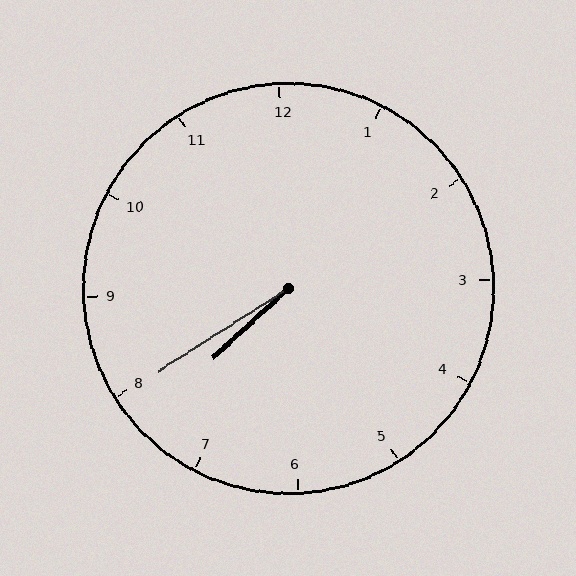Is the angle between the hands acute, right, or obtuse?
It is acute.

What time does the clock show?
7:40.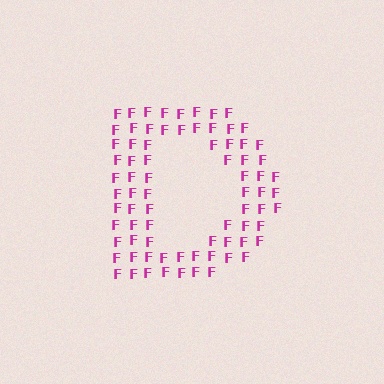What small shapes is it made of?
It is made of small letter F's.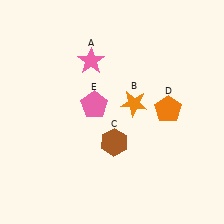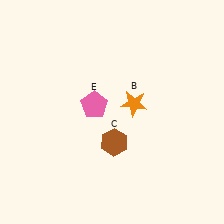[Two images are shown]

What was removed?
The pink star (A), the orange pentagon (D) were removed in Image 2.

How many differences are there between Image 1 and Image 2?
There are 2 differences between the two images.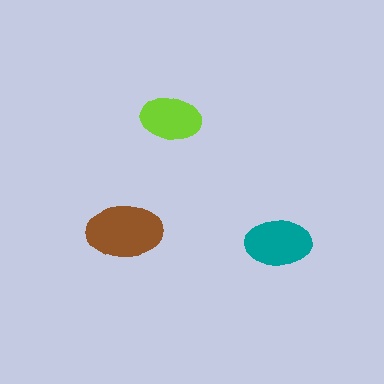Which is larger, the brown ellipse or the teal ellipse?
The brown one.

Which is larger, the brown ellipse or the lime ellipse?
The brown one.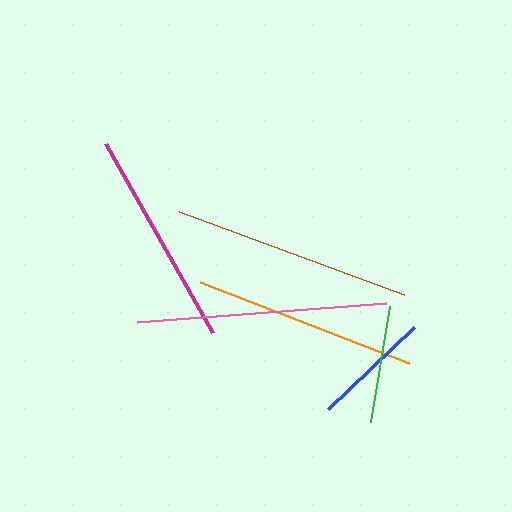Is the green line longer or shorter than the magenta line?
The magenta line is longer than the green line.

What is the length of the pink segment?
The pink segment is approximately 249 pixels long.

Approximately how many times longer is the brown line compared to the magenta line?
The brown line is approximately 1.1 times the length of the magenta line.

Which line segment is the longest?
The pink line is the longest at approximately 249 pixels.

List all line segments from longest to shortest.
From longest to shortest: pink, brown, orange, magenta, blue, green.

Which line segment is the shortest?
The green line is the shortest at approximately 117 pixels.